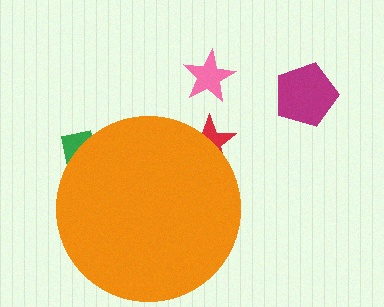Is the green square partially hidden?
Yes, the green square is partially hidden behind the orange circle.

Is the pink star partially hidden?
No, the pink star is fully visible.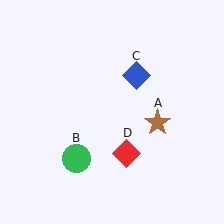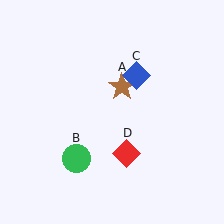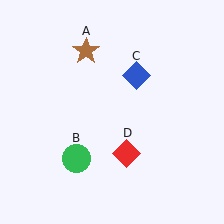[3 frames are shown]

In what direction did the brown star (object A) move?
The brown star (object A) moved up and to the left.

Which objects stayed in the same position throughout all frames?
Green circle (object B) and blue diamond (object C) and red diamond (object D) remained stationary.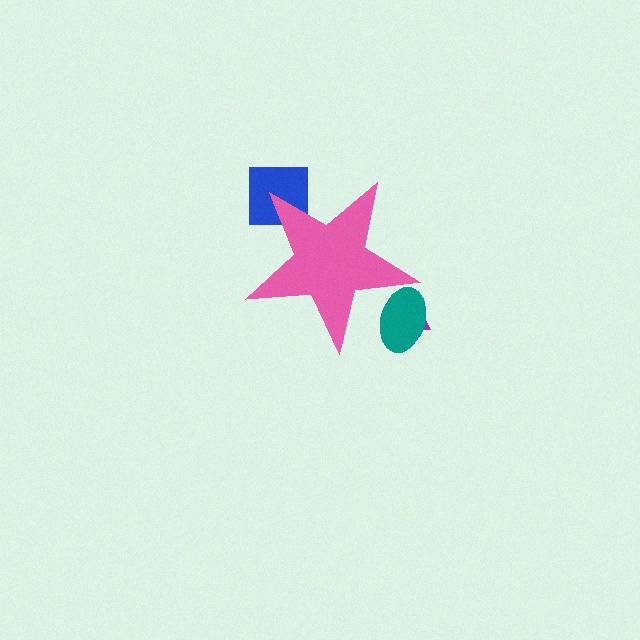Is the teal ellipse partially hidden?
Yes, the teal ellipse is partially hidden behind the pink star.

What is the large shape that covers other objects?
A pink star.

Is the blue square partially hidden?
Yes, the blue square is partially hidden behind the pink star.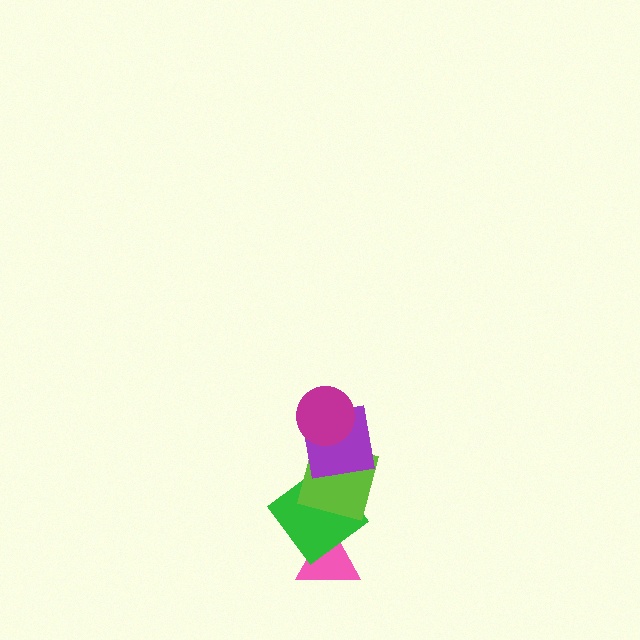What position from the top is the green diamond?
The green diamond is 4th from the top.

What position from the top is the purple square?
The purple square is 2nd from the top.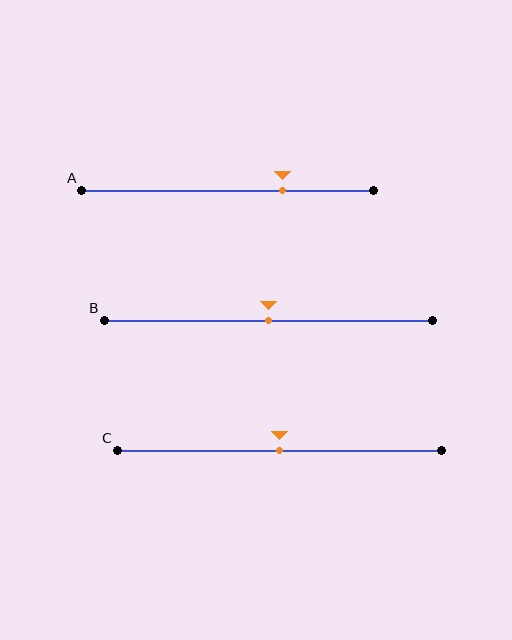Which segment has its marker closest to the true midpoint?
Segment B has its marker closest to the true midpoint.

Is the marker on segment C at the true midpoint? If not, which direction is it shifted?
Yes, the marker on segment C is at the true midpoint.